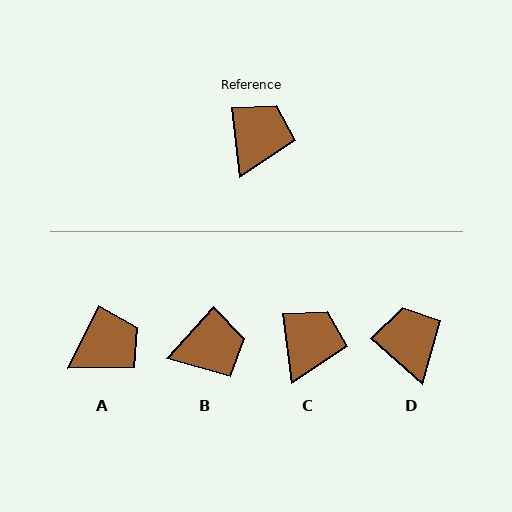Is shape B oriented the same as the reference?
No, it is off by about 49 degrees.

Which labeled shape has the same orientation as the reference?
C.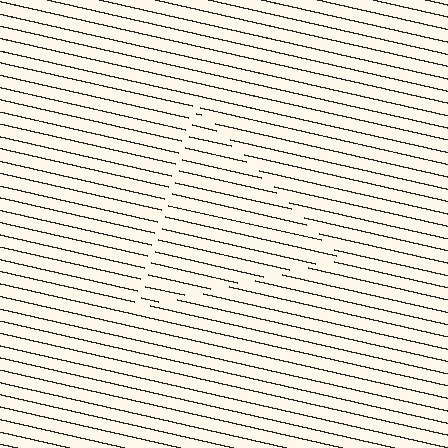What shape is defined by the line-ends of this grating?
An illusory triangle. The interior of the shape contains the same grating, shifted by half a period — the contour is defined by the phase discontinuity where line-ends from the inner and outer gratings abut.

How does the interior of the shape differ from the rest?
The interior of the shape contains the same grating, shifted by half a period — the contour is defined by the phase discontinuity where line-ends from the inner and outer gratings abut.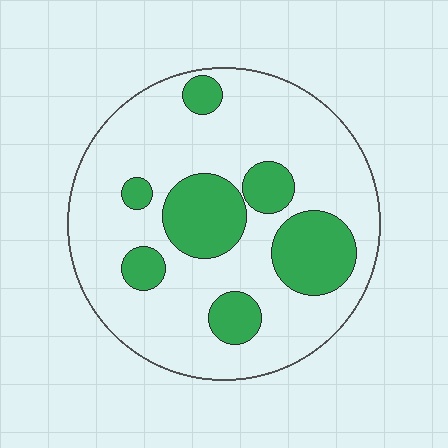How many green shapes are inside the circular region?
7.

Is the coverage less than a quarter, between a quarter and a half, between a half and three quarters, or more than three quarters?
Between a quarter and a half.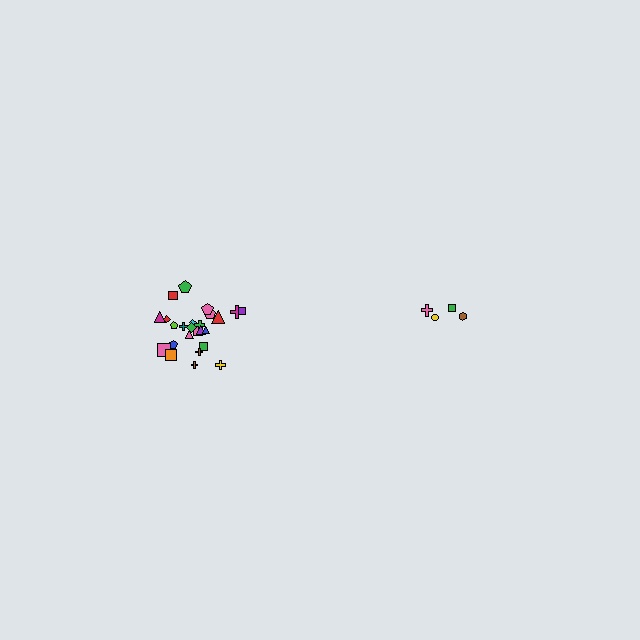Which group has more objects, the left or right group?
The left group.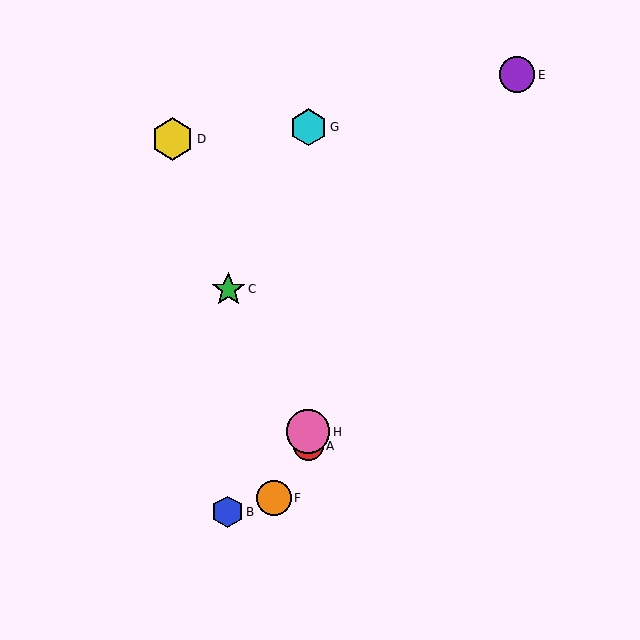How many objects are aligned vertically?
3 objects (A, G, H) are aligned vertically.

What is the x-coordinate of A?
Object A is at x≈308.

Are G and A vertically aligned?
Yes, both are at x≈308.